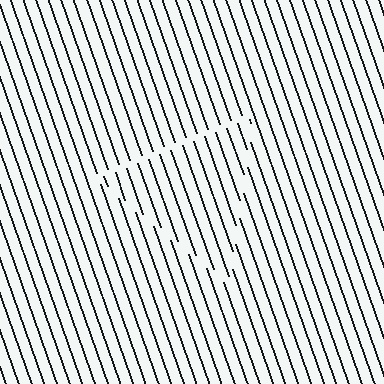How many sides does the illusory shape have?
3 sides — the line-ends trace a triangle.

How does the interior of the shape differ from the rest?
The interior of the shape contains the same grating, shifted by half a period — the contour is defined by the phase discontinuity where line-ends from the inner and outer gratings abut.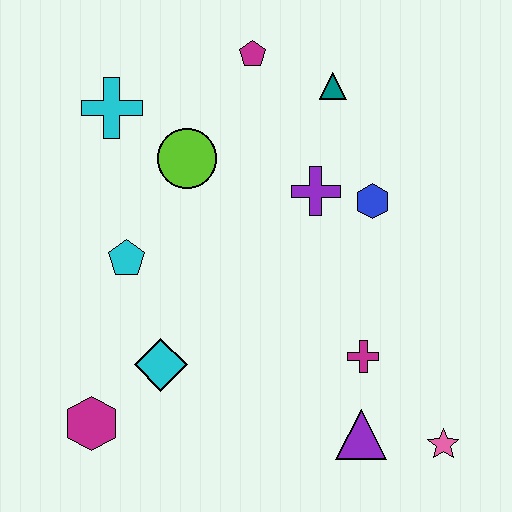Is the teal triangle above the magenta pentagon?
No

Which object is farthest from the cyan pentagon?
The pink star is farthest from the cyan pentagon.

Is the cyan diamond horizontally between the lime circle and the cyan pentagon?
Yes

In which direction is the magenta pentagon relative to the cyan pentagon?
The magenta pentagon is above the cyan pentagon.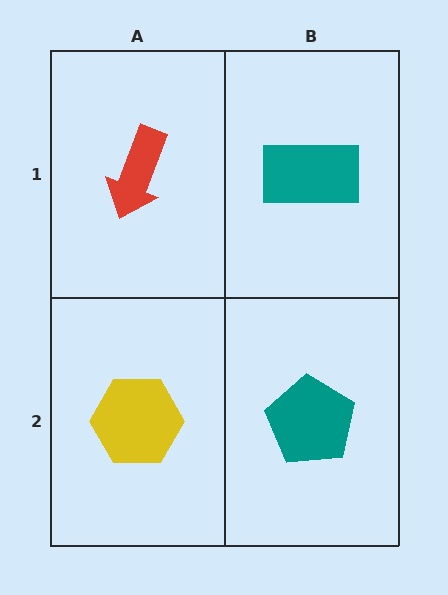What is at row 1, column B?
A teal rectangle.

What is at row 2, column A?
A yellow hexagon.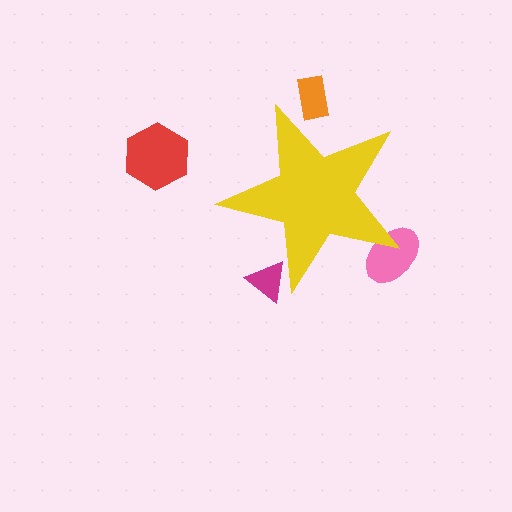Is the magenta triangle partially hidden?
Yes, the magenta triangle is partially hidden behind the yellow star.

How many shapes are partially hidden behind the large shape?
3 shapes are partially hidden.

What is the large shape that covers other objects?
A yellow star.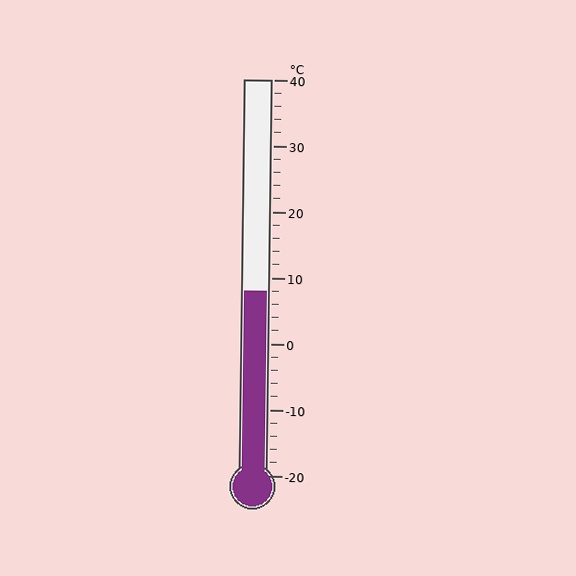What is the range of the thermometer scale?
The thermometer scale ranges from -20°C to 40°C.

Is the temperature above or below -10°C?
The temperature is above -10°C.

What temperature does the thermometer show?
The thermometer shows approximately 8°C.